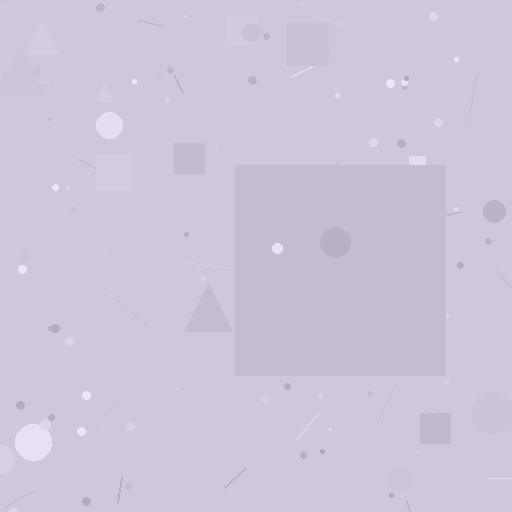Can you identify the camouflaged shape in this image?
The camouflaged shape is a square.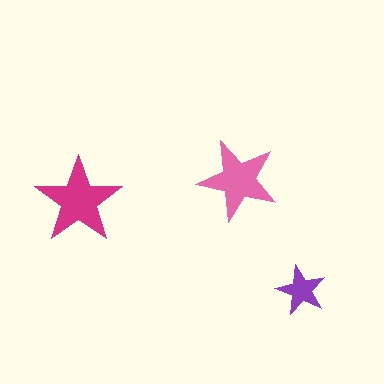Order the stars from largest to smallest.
the magenta one, the pink one, the purple one.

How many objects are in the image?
There are 3 objects in the image.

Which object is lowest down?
The purple star is bottommost.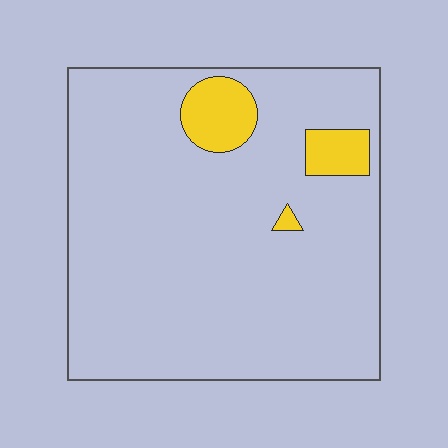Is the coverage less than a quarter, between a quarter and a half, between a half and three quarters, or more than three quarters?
Less than a quarter.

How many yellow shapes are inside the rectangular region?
3.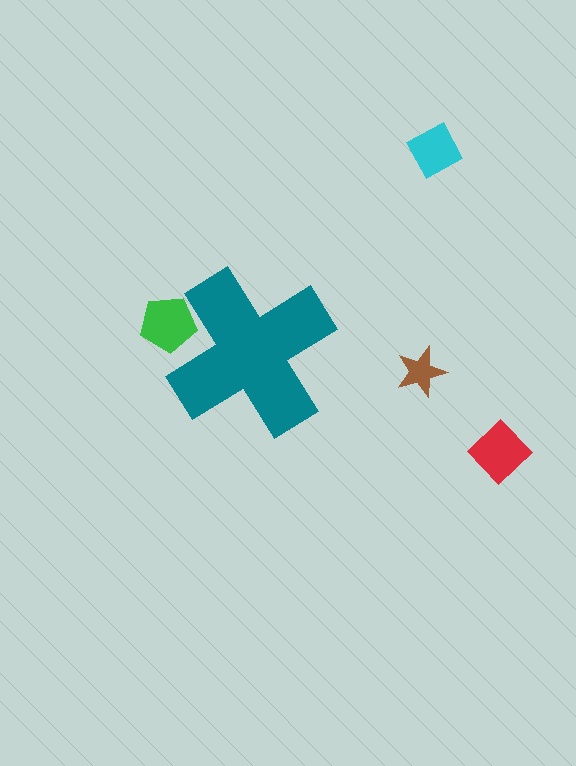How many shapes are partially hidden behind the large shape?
1 shape is partially hidden.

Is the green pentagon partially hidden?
Yes, the green pentagon is partially hidden behind the teal cross.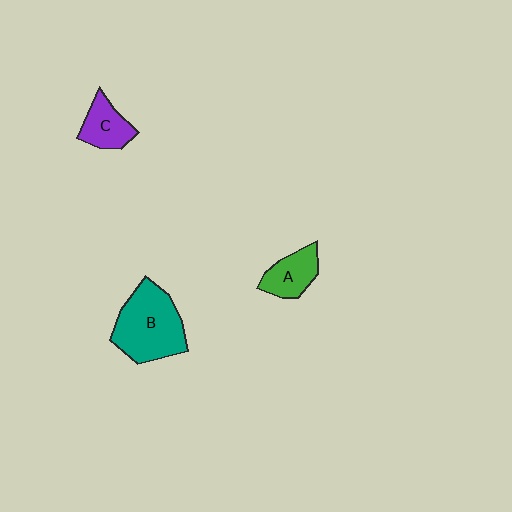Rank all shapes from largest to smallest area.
From largest to smallest: B (teal), A (green), C (purple).